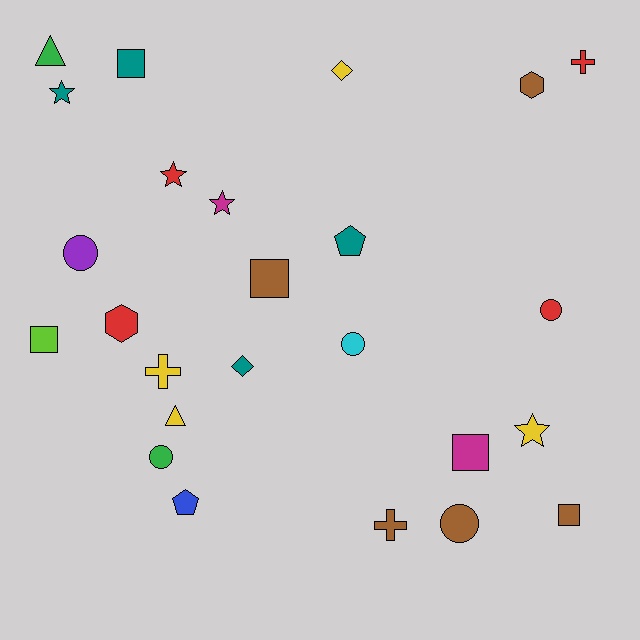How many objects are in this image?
There are 25 objects.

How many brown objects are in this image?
There are 5 brown objects.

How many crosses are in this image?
There are 3 crosses.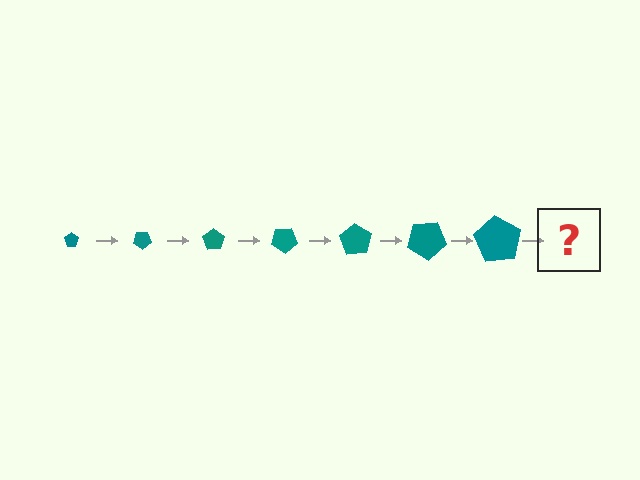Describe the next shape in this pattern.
It should be a pentagon, larger than the previous one and rotated 245 degrees from the start.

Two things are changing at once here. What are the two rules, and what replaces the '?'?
The two rules are that the pentagon grows larger each step and it rotates 35 degrees each step. The '?' should be a pentagon, larger than the previous one and rotated 245 degrees from the start.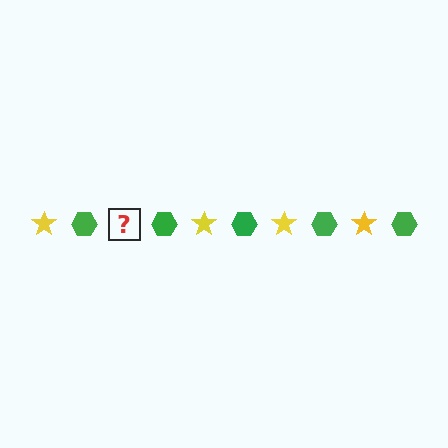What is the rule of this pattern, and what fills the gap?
The rule is that the pattern alternates between yellow star and green hexagon. The gap should be filled with a yellow star.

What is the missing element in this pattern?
The missing element is a yellow star.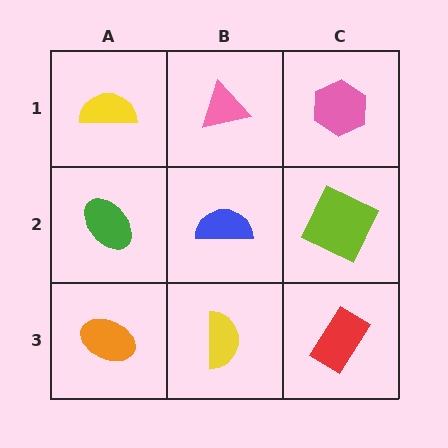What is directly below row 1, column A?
A green ellipse.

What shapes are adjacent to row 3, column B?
A blue semicircle (row 2, column B), an orange ellipse (row 3, column A), a red rectangle (row 3, column C).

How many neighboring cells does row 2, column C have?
3.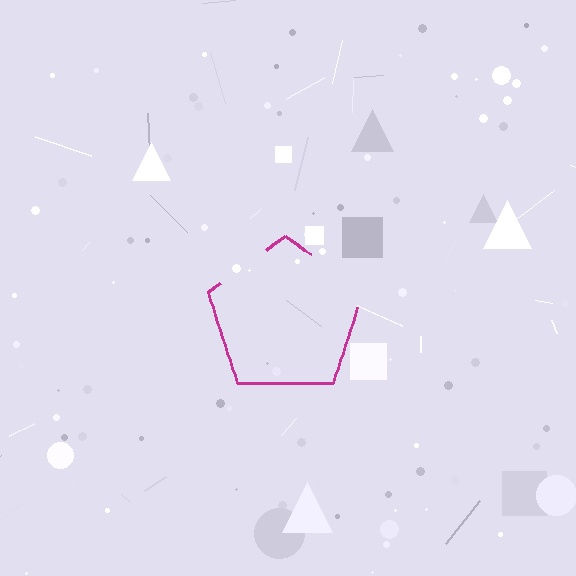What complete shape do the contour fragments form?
The contour fragments form a pentagon.